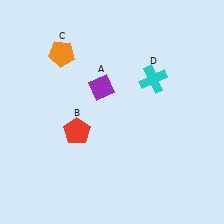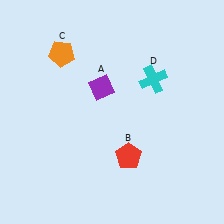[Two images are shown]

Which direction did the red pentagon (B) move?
The red pentagon (B) moved right.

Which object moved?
The red pentagon (B) moved right.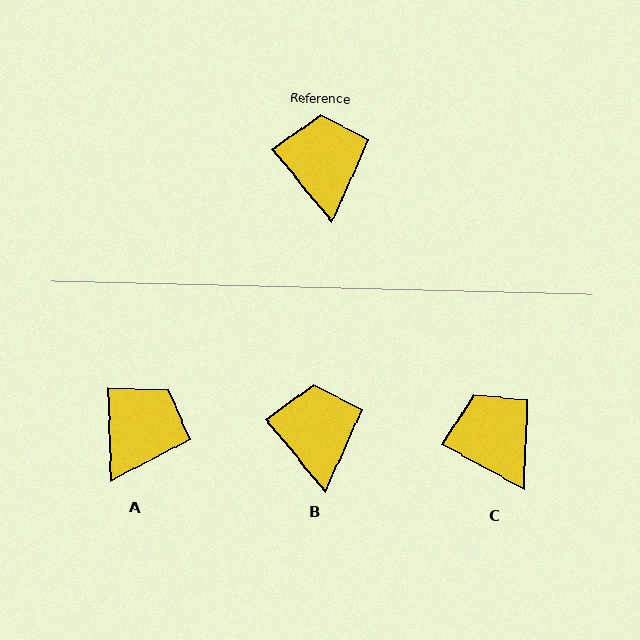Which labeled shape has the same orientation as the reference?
B.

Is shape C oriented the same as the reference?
No, it is off by about 22 degrees.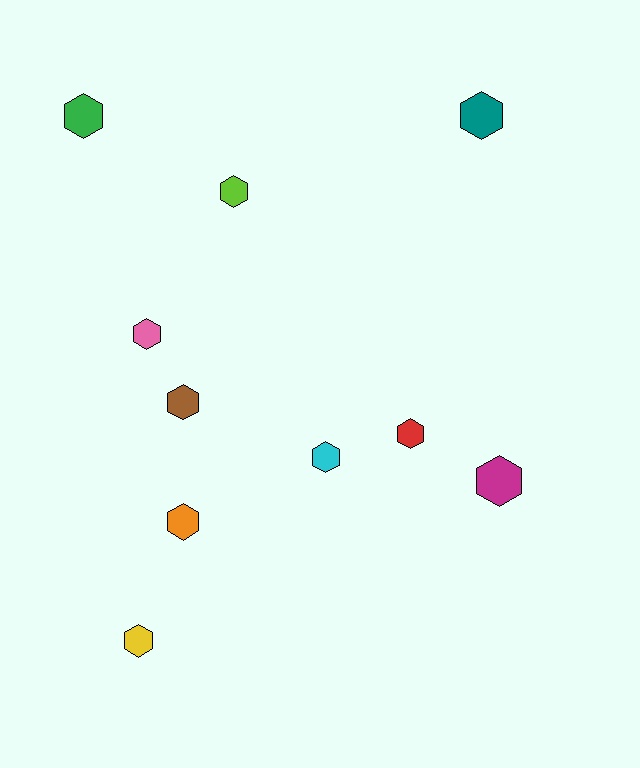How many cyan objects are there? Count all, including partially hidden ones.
There is 1 cyan object.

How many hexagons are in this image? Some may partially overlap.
There are 10 hexagons.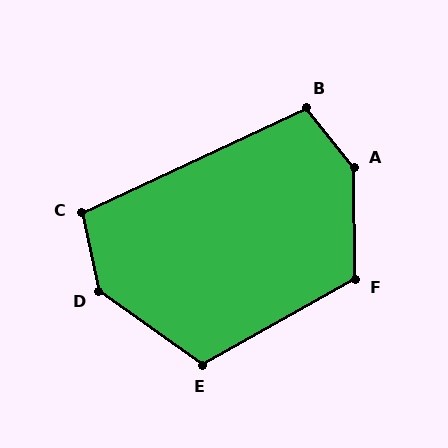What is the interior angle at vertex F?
Approximately 119 degrees (obtuse).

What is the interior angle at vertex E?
Approximately 115 degrees (obtuse).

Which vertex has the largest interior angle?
A, at approximately 141 degrees.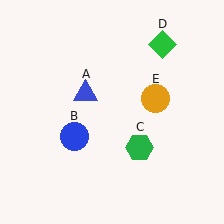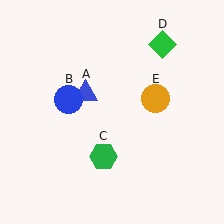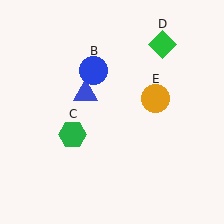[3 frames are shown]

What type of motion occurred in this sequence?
The blue circle (object B), green hexagon (object C) rotated clockwise around the center of the scene.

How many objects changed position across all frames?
2 objects changed position: blue circle (object B), green hexagon (object C).